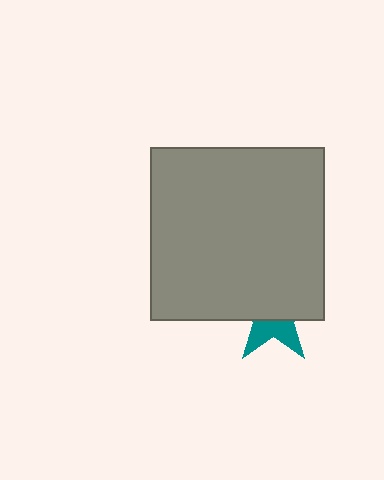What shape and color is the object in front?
The object in front is a gray square.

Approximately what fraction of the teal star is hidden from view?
Roughly 62% of the teal star is hidden behind the gray square.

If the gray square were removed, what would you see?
You would see the complete teal star.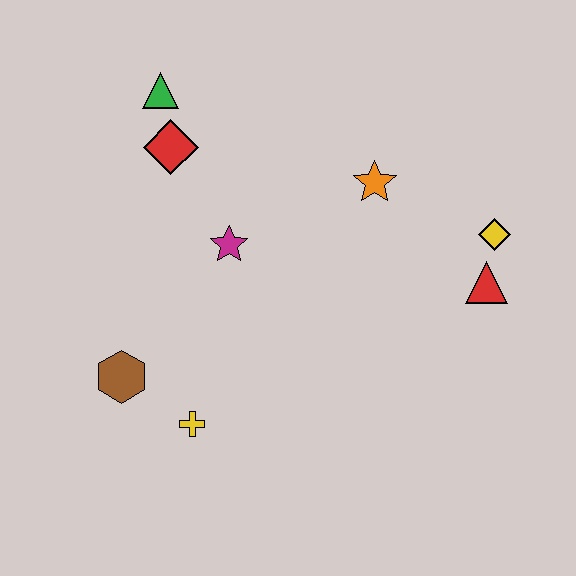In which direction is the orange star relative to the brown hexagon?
The orange star is to the right of the brown hexagon.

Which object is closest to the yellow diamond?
The red triangle is closest to the yellow diamond.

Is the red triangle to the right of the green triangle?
Yes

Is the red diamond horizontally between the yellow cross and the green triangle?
Yes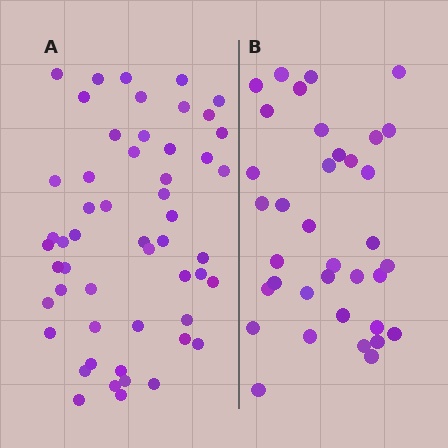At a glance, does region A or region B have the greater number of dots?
Region A (the left region) has more dots.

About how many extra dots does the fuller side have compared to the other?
Region A has approximately 15 more dots than region B.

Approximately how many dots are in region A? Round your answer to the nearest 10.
About 50 dots. (The exact count is 53, which rounds to 50.)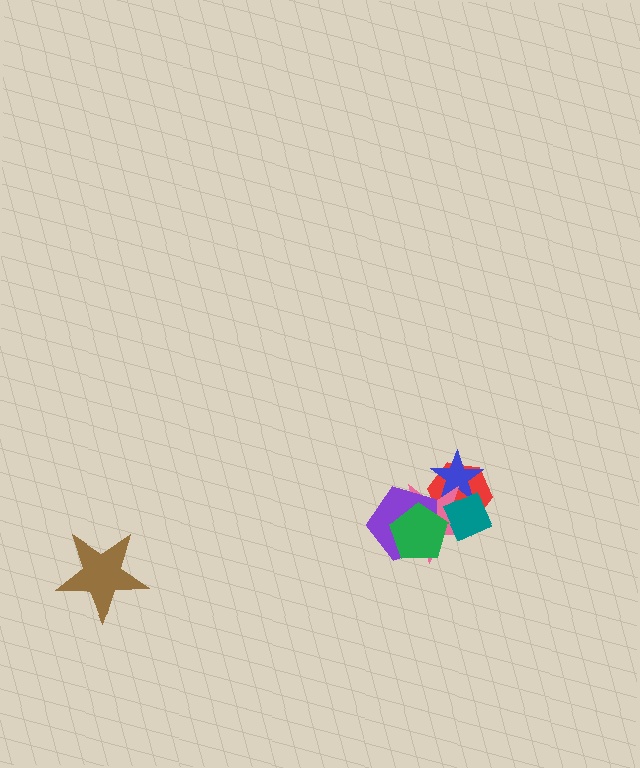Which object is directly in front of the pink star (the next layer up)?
The purple pentagon is directly in front of the pink star.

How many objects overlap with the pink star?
5 objects overlap with the pink star.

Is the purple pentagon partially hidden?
Yes, it is partially covered by another shape.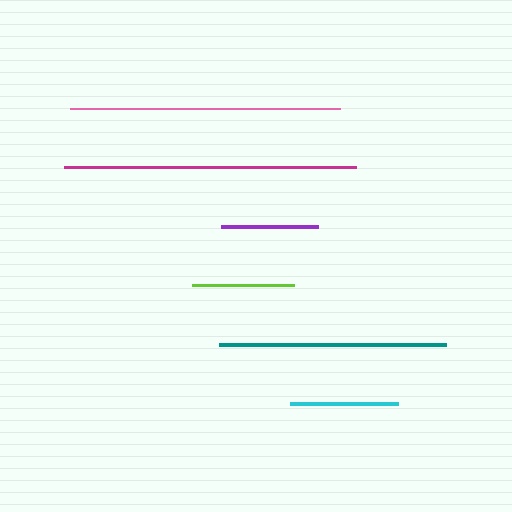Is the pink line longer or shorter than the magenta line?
The magenta line is longer than the pink line.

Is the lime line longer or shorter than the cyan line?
The cyan line is longer than the lime line.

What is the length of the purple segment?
The purple segment is approximately 97 pixels long.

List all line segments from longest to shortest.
From longest to shortest: magenta, pink, teal, cyan, lime, purple.